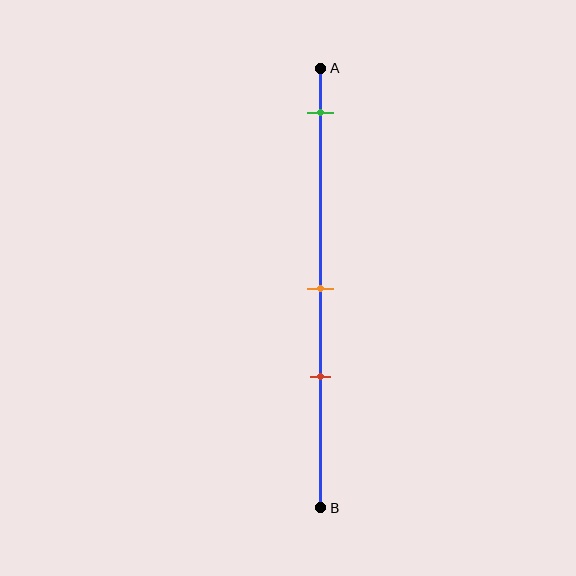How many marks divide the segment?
There are 3 marks dividing the segment.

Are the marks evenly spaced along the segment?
No, the marks are not evenly spaced.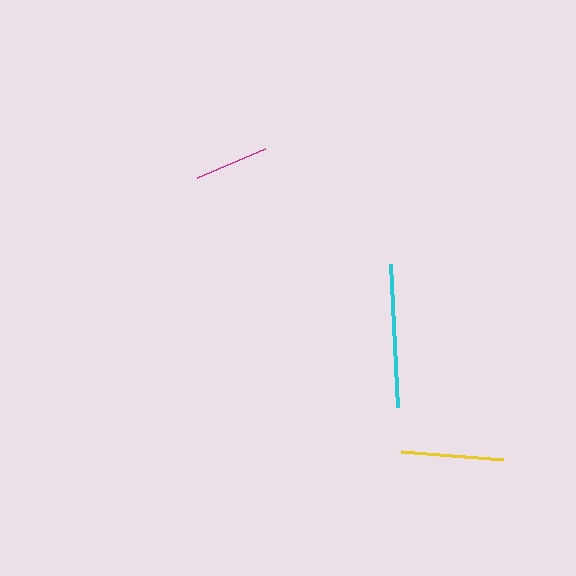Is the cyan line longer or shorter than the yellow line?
The cyan line is longer than the yellow line.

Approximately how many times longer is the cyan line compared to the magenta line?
The cyan line is approximately 1.9 times the length of the magenta line.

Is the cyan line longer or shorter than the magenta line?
The cyan line is longer than the magenta line.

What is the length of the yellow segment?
The yellow segment is approximately 102 pixels long.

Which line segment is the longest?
The cyan line is the longest at approximately 143 pixels.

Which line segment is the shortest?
The magenta line is the shortest at approximately 74 pixels.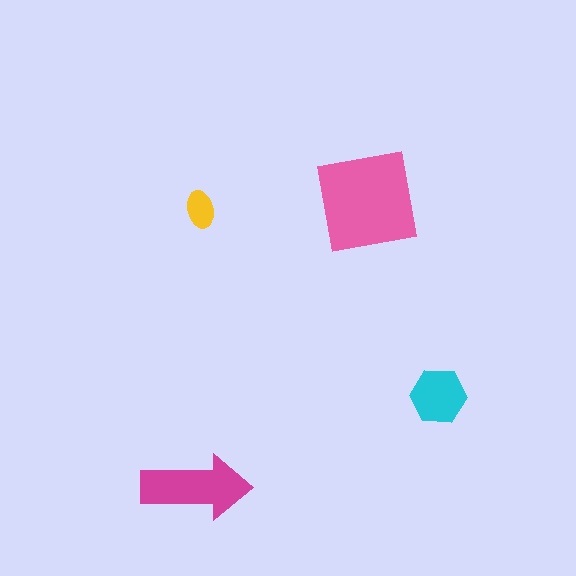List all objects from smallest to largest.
The yellow ellipse, the cyan hexagon, the magenta arrow, the pink square.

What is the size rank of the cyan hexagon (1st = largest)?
3rd.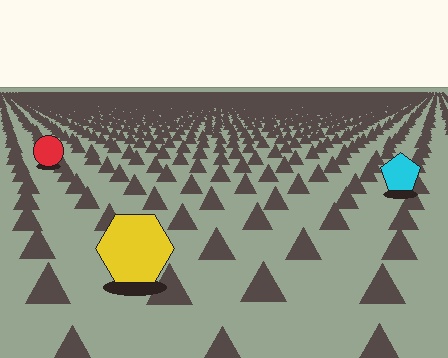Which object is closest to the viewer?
The yellow hexagon is closest. The texture marks near it are larger and more spread out.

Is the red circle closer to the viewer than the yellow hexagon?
No. The yellow hexagon is closer — you can tell from the texture gradient: the ground texture is coarser near it.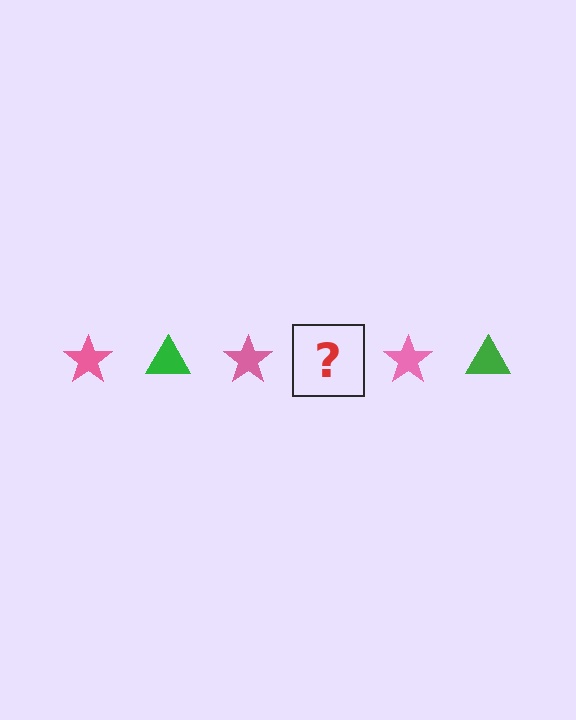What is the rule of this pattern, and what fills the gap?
The rule is that the pattern alternates between pink star and green triangle. The gap should be filled with a green triangle.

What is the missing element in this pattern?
The missing element is a green triangle.